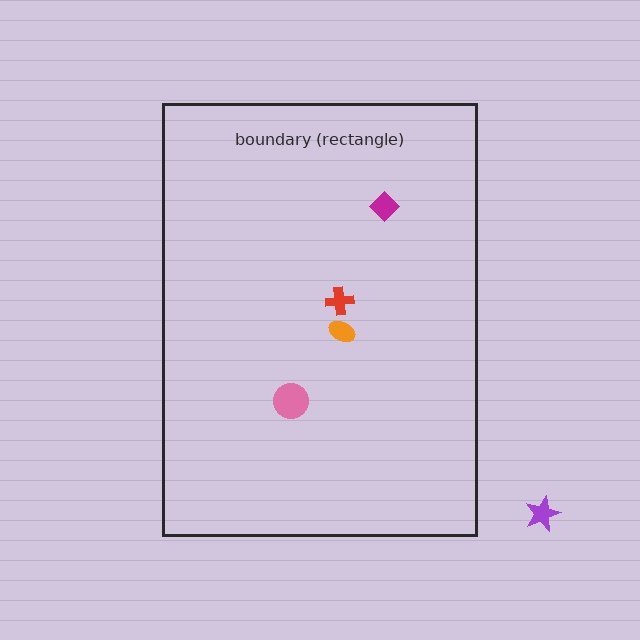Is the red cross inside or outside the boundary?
Inside.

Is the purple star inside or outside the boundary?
Outside.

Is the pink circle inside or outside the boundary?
Inside.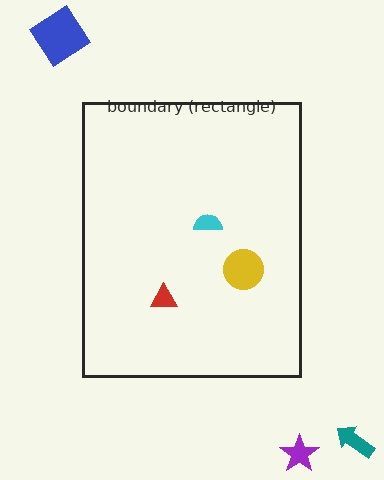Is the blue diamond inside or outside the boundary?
Outside.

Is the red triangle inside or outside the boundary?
Inside.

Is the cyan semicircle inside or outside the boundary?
Inside.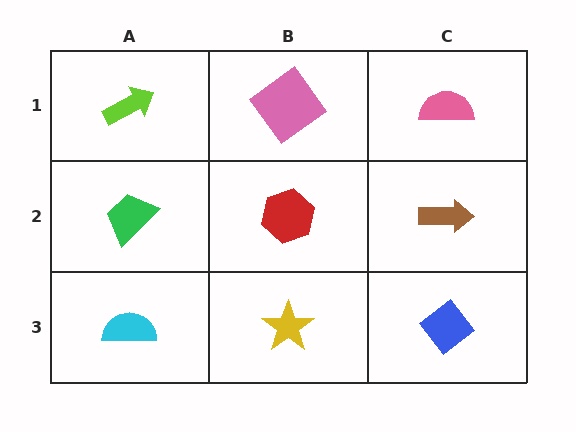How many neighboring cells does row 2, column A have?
3.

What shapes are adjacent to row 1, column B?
A red hexagon (row 2, column B), a lime arrow (row 1, column A), a pink semicircle (row 1, column C).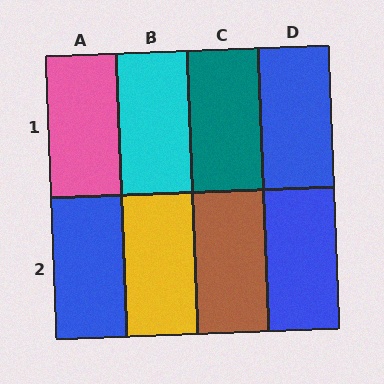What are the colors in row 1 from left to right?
Pink, cyan, teal, blue.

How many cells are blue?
3 cells are blue.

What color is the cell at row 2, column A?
Blue.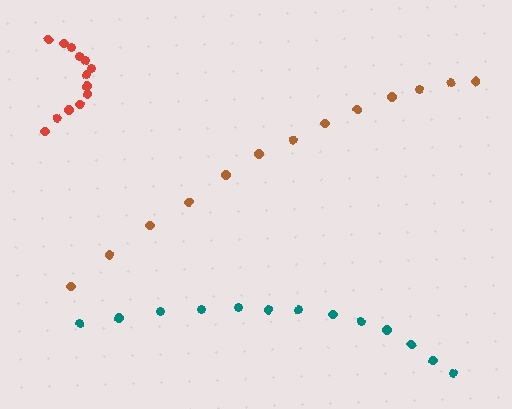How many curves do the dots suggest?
There are 3 distinct paths.